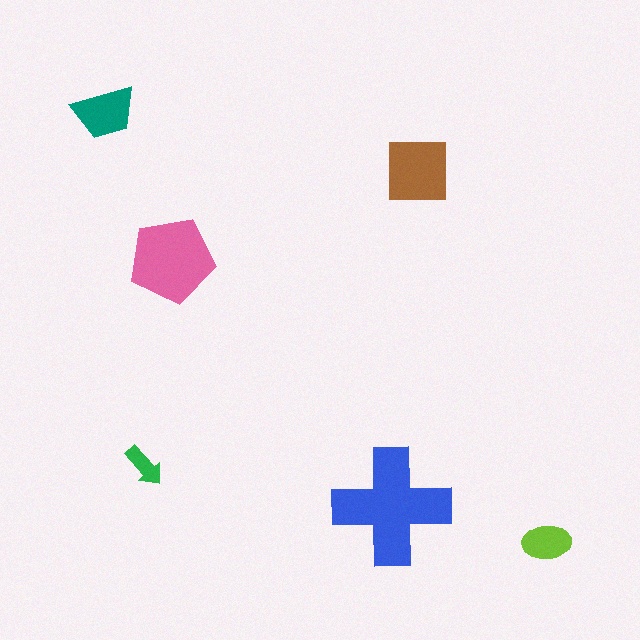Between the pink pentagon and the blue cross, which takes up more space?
The blue cross.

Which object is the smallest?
The green arrow.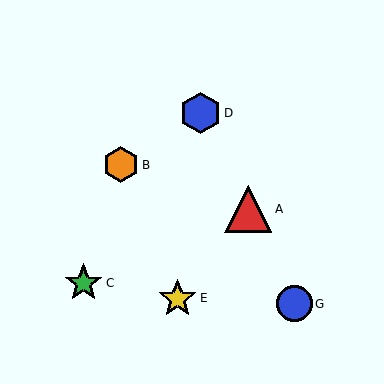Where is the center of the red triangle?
The center of the red triangle is at (248, 209).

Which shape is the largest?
The red triangle (labeled A) is the largest.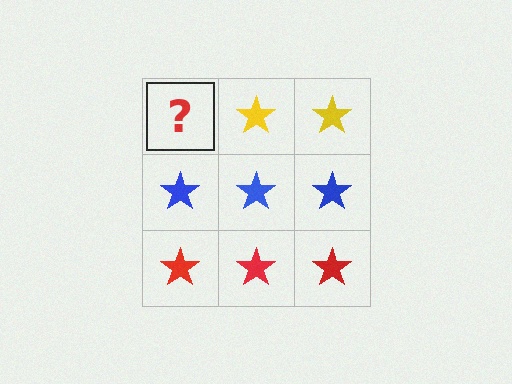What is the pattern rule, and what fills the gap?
The rule is that each row has a consistent color. The gap should be filled with a yellow star.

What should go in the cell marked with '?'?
The missing cell should contain a yellow star.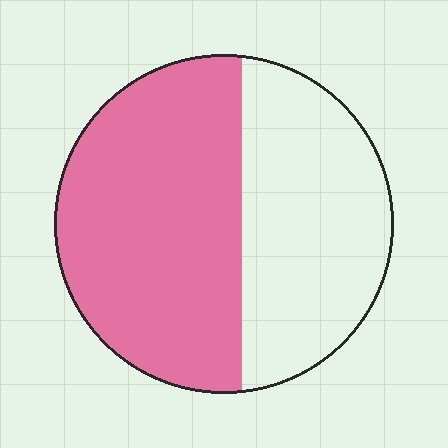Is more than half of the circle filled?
Yes.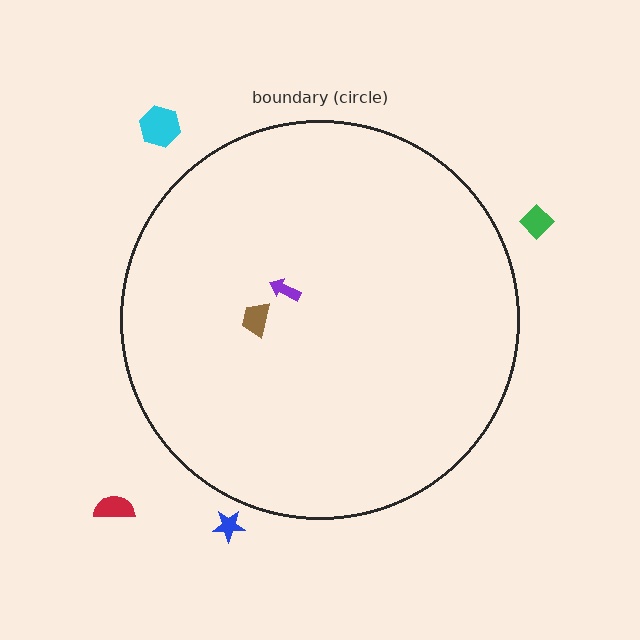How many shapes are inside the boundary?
2 inside, 4 outside.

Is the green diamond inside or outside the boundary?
Outside.